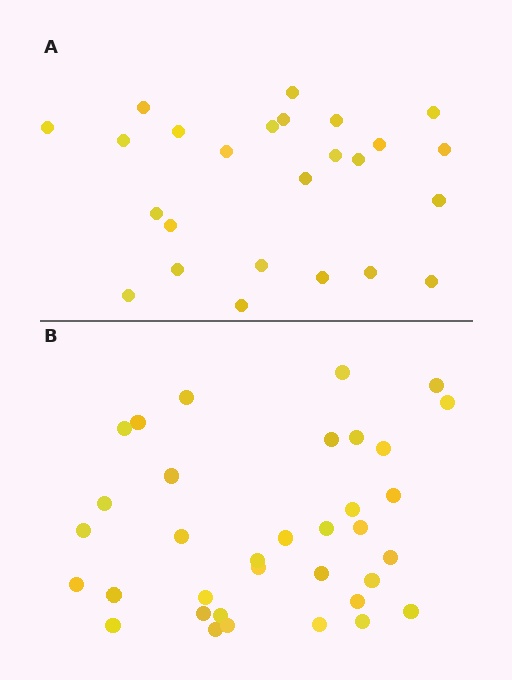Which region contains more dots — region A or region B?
Region B (the bottom region) has more dots.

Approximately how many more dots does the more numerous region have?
Region B has roughly 10 or so more dots than region A.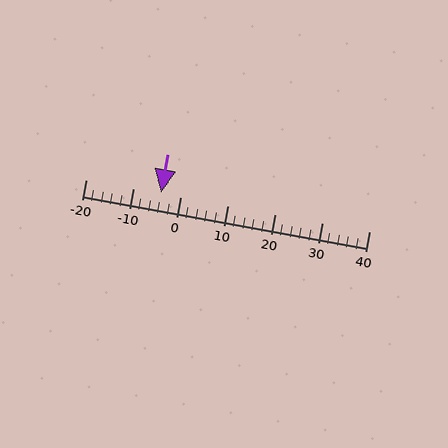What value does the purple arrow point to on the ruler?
The purple arrow points to approximately -4.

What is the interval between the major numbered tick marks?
The major tick marks are spaced 10 units apart.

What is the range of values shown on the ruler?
The ruler shows values from -20 to 40.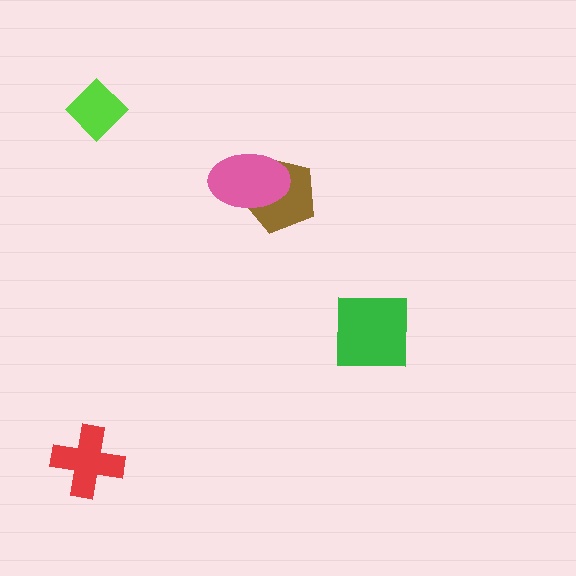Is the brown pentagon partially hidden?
Yes, it is partially covered by another shape.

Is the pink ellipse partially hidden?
No, no other shape covers it.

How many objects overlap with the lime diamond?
0 objects overlap with the lime diamond.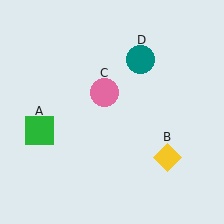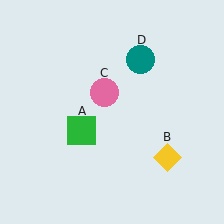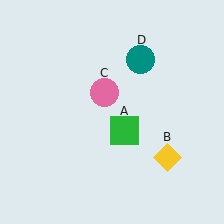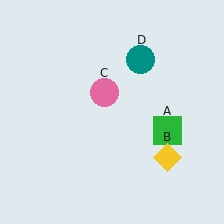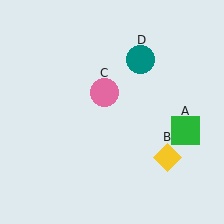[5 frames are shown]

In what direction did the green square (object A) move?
The green square (object A) moved right.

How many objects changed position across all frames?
1 object changed position: green square (object A).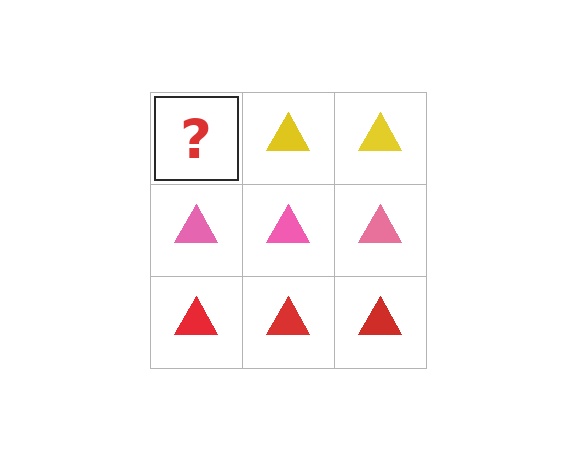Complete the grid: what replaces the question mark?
The question mark should be replaced with a yellow triangle.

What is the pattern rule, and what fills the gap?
The rule is that each row has a consistent color. The gap should be filled with a yellow triangle.